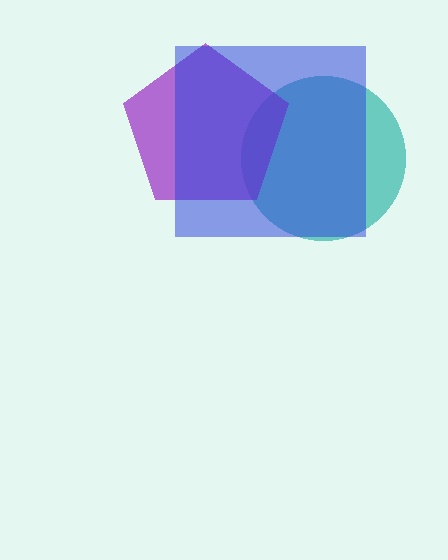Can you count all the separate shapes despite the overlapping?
Yes, there are 3 separate shapes.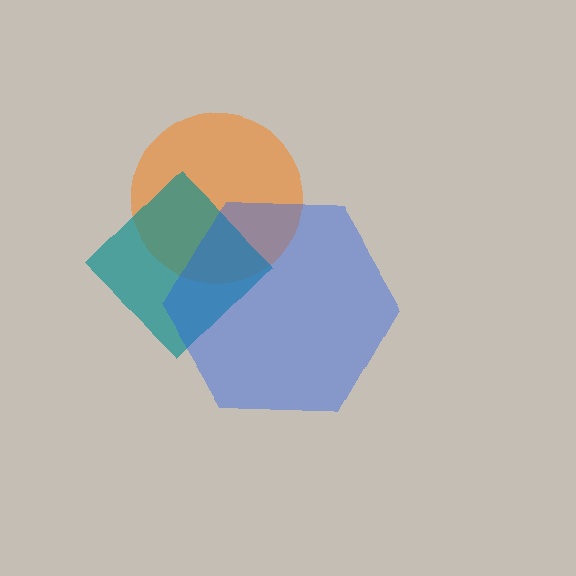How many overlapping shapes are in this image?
There are 3 overlapping shapes in the image.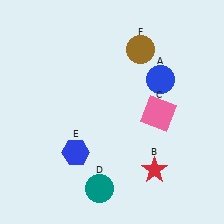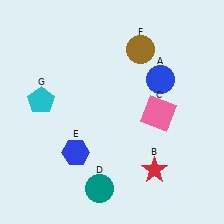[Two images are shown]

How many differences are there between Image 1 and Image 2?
There is 1 difference between the two images.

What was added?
A cyan pentagon (G) was added in Image 2.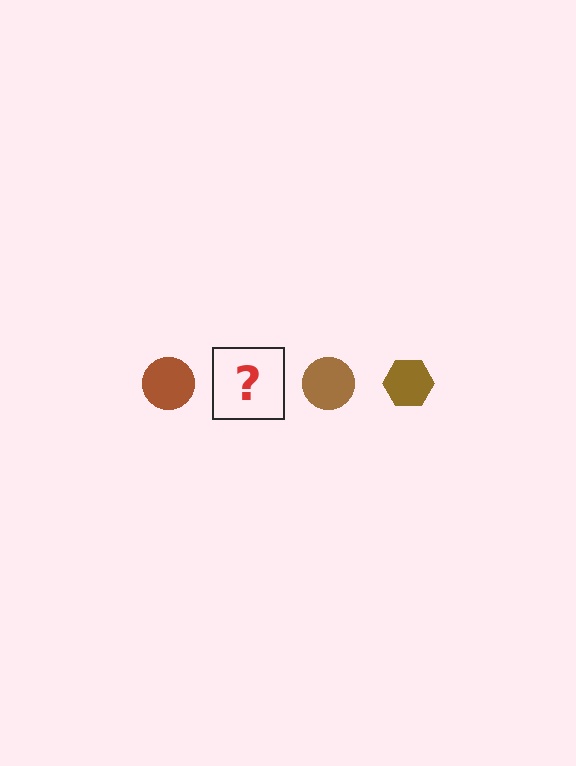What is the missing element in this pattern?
The missing element is a brown hexagon.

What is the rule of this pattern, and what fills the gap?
The rule is that the pattern cycles through circle, hexagon shapes in brown. The gap should be filled with a brown hexagon.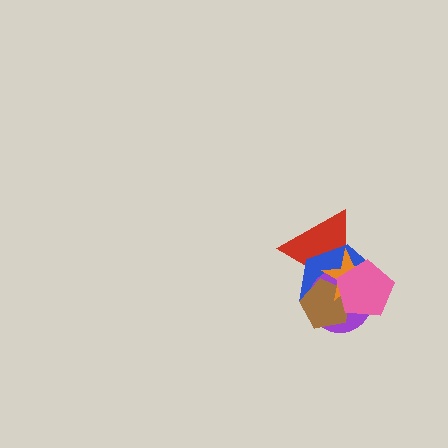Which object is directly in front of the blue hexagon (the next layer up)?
The purple circle is directly in front of the blue hexagon.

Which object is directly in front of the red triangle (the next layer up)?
The blue hexagon is directly in front of the red triangle.